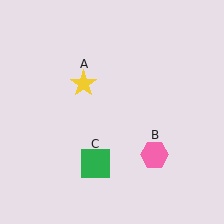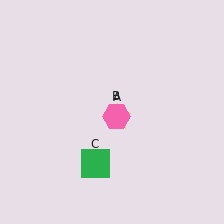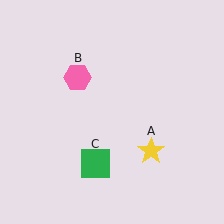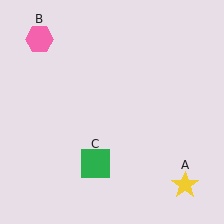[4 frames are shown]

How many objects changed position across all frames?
2 objects changed position: yellow star (object A), pink hexagon (object B).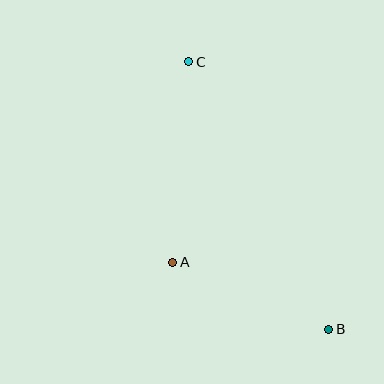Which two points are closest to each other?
Points A and B are closest to each other.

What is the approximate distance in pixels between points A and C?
The distance between A and C is approximately 201 pixels.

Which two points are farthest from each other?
Points B and C are farthest from each other.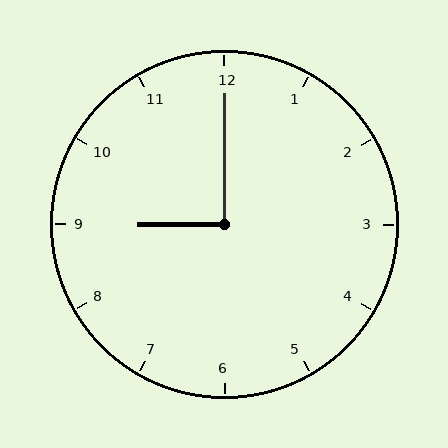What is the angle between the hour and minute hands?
Approximately 90 degrees.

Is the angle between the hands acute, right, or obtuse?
It is right.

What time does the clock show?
9:00.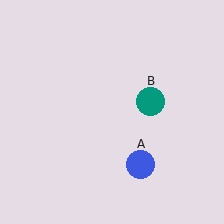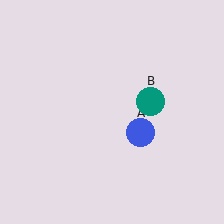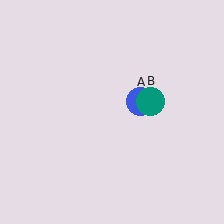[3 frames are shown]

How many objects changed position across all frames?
1 object changed position: blue circle (object A).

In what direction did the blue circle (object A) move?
The blue circle (object A) moved up.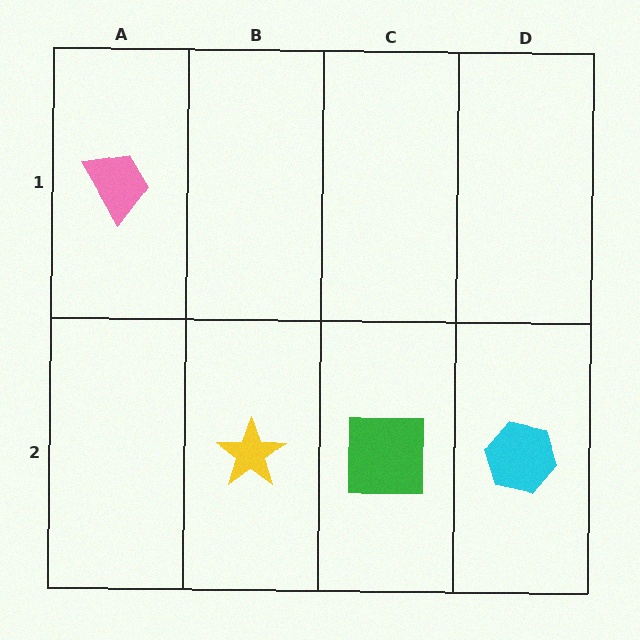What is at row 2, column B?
A yellow star.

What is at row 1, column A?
A pink trapezoid.